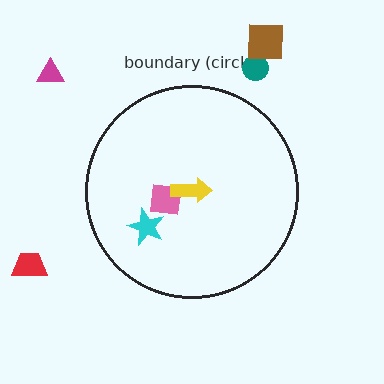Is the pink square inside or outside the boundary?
Inside.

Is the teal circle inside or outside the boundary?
Outside.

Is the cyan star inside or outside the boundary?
Inside.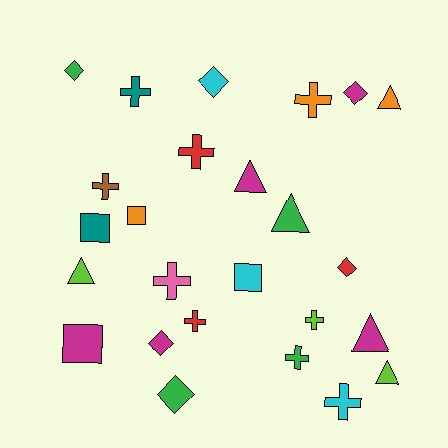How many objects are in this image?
There are 25 objects.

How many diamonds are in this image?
There are 6 diamonds.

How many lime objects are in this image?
There are 3 lime objects.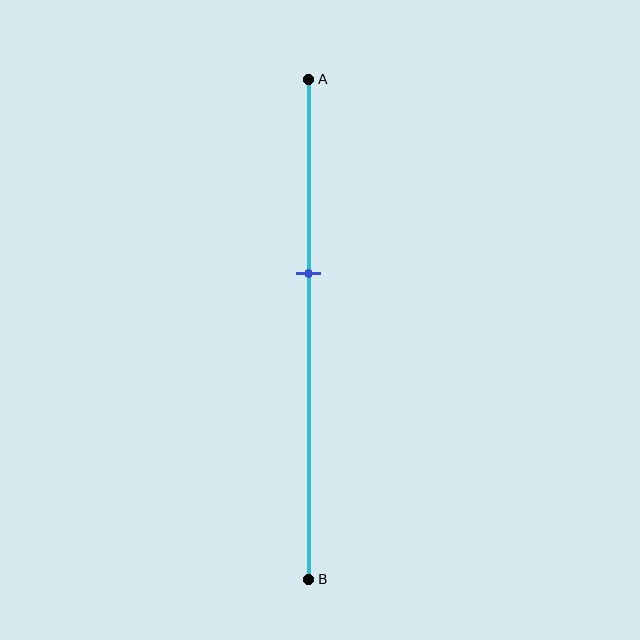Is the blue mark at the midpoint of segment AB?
No, the mark is at about 40% from A, not at the 50% midpoint.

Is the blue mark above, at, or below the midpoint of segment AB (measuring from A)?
The blue mark is above the midpoint of segment AB.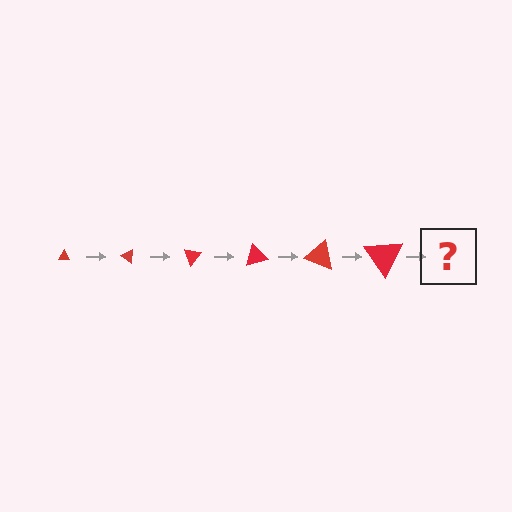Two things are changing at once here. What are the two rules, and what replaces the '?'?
The two rules are that the triangle grows larger each step and it rotates 35 degrees each step. The '?' should be a triangle, larger than the previous one and rotated 210 degrees from the start.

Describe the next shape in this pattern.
It should be a triangle, larger than the previous one and rotated 210 degrees from the start.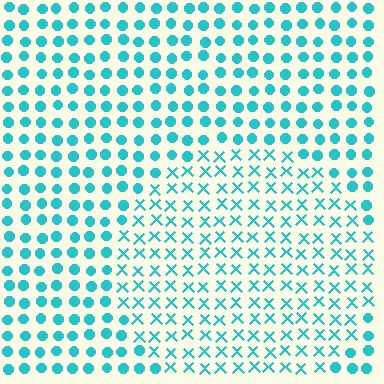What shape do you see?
I see a circle.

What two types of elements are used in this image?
The image uses X marks inside the circle region and circles outside it.